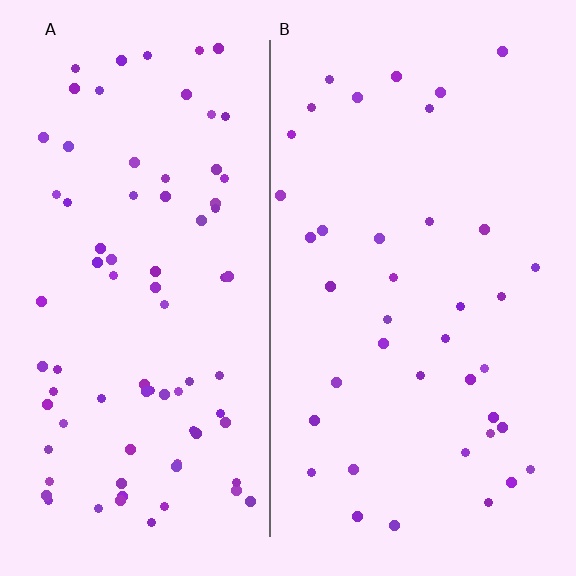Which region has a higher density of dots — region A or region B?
A (the left).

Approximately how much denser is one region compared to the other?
Approximately 2.0× — region A over region B.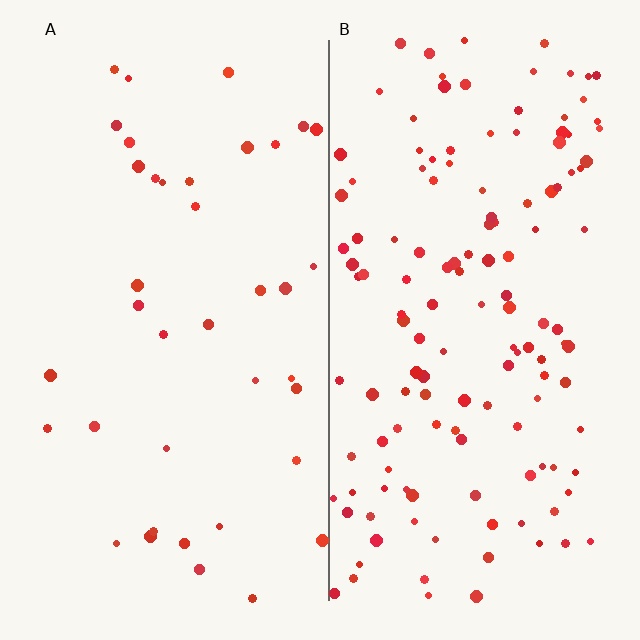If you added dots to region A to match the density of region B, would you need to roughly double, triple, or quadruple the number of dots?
Approximately quadruple.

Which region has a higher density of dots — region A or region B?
B (the right).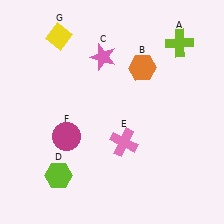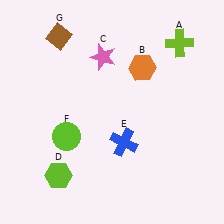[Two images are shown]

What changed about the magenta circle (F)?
In Image 1, F is magenta. In Image 2, it changed to lime.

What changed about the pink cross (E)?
In Image 1, E is pink. In Image 2, it changed to blue.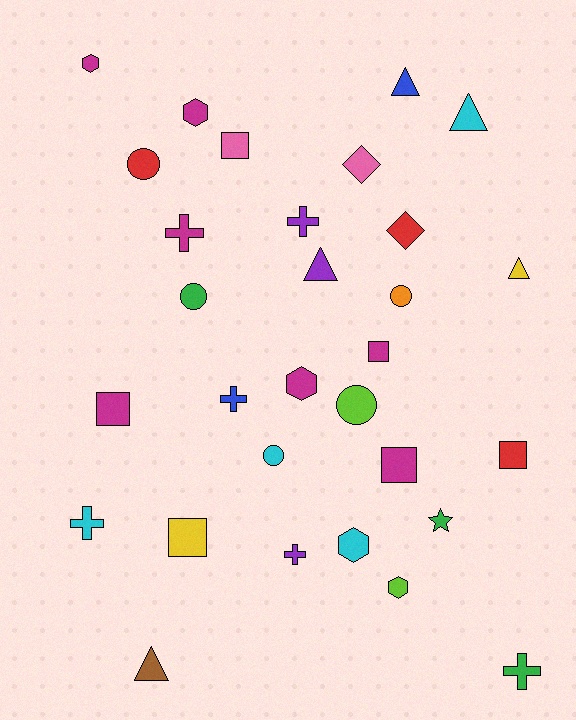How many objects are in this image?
There are 30 objects.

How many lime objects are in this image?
There are 2 lime objects.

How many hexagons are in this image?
There are 5 hexagons.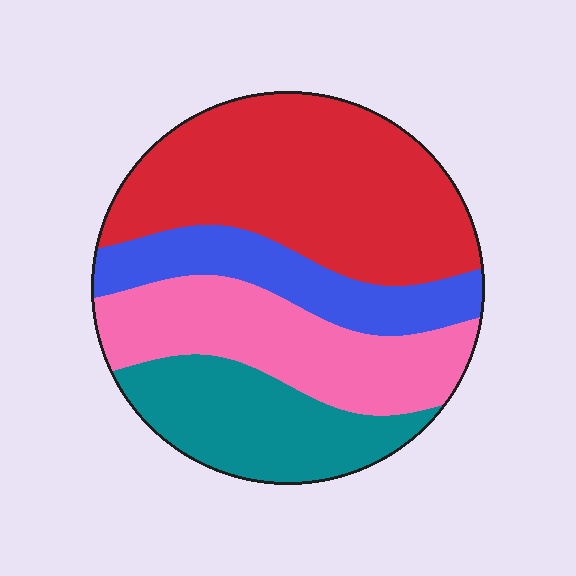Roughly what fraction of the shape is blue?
Blue takes up about one sixth (1/6) of the shape.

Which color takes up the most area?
Red, at roughly 40%.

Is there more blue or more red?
Red.